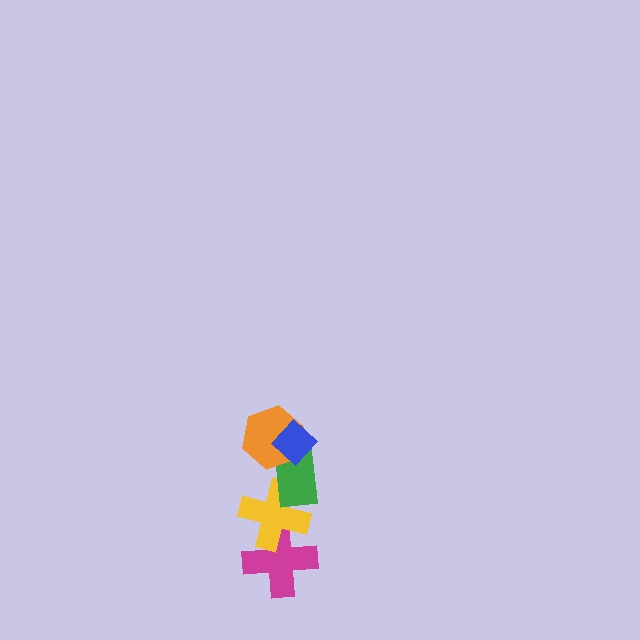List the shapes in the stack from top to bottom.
From top to bottom: the blue diamond, the orange hexagon, the green rectangle, the yellow cross, the magenta cross.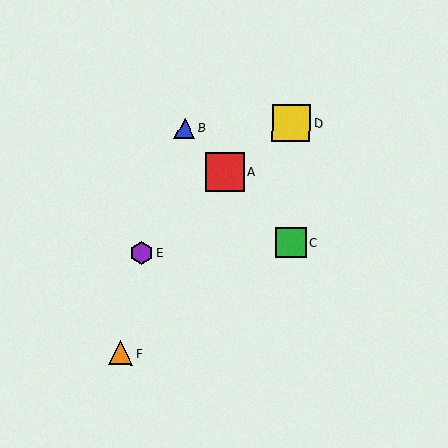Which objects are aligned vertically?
Objects C, D are aligned vertically.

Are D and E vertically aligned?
No, D is at x≈291 and E is at x≈142.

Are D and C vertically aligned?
Yes, both are at x≈291.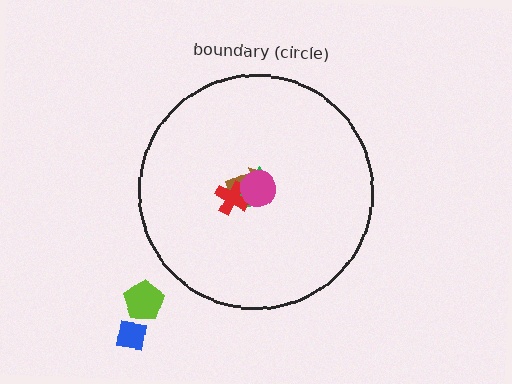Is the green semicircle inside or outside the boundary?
Inside.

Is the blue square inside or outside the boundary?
Outside.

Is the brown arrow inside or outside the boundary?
Inside.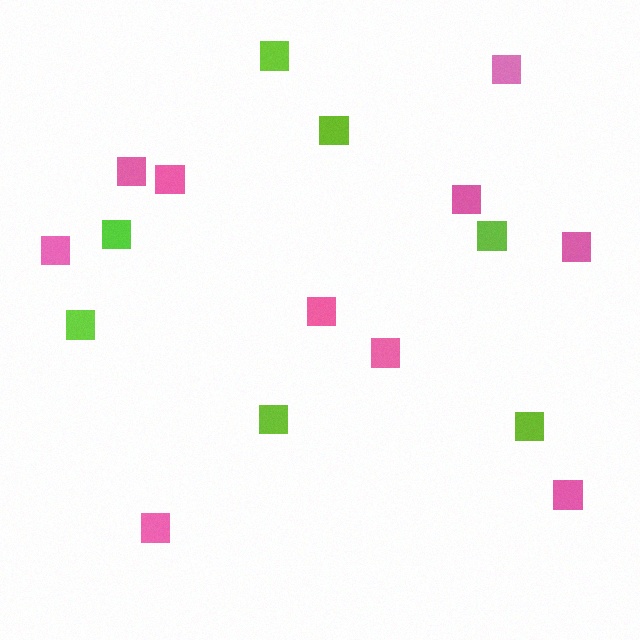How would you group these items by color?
There are 2 groups: one group of lime squares (7) and one group of pink squares (10).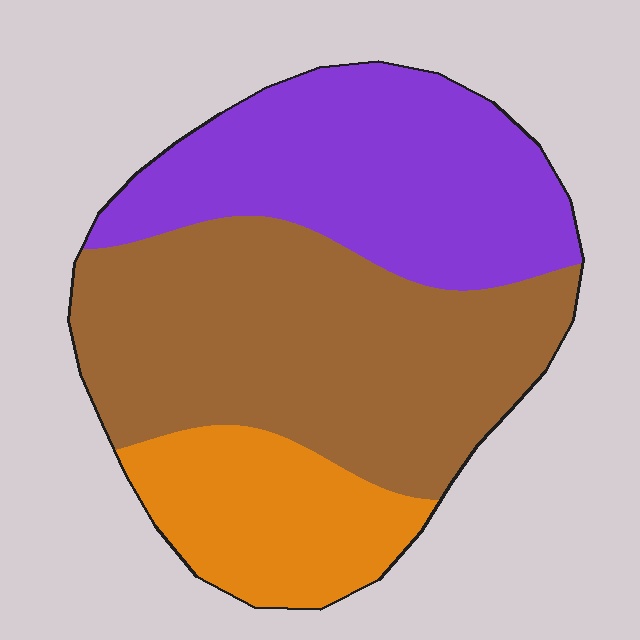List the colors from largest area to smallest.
From largest to smallest: brown, purple, orange.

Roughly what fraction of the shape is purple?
Purple takes up between a third and a half of the shape.